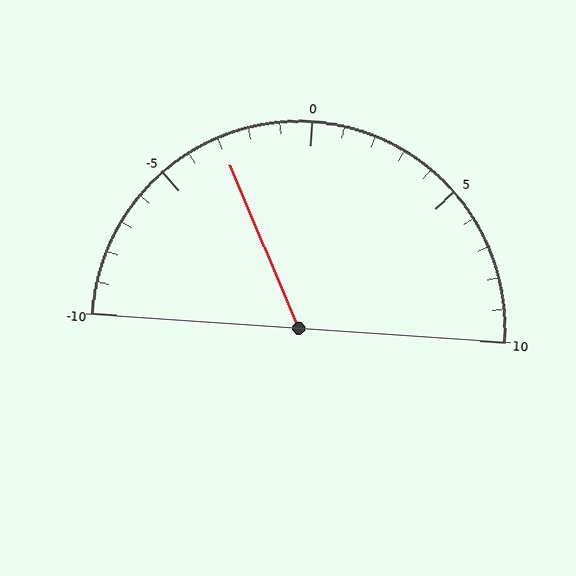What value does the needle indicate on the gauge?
The needle indicates approximately -3.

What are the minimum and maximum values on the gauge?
The gauge ranges from -10 to 10.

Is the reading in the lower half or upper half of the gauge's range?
The reading is in the lower half of the range (-10 to 10).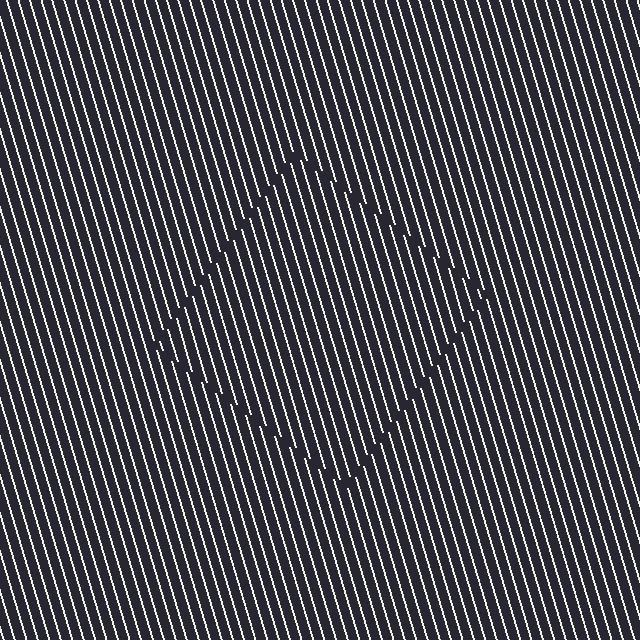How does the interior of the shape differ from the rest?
The interior of the shape contains the same grating, shifted by half a period — the contour is defined by the phase discontinuity where line-ends from the inner and outer gratings abut.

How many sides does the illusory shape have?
4 sides — the line-ends trace a square.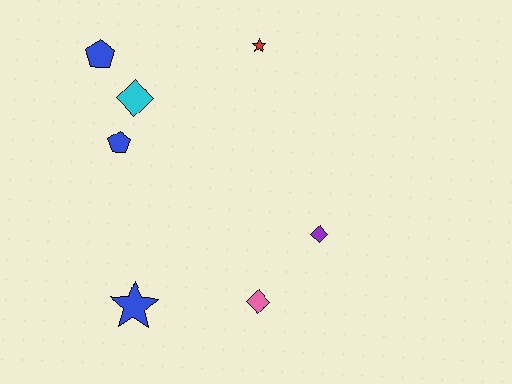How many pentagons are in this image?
There are 2 pentagons.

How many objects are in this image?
There are 7 objects.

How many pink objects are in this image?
There is 1 pink object.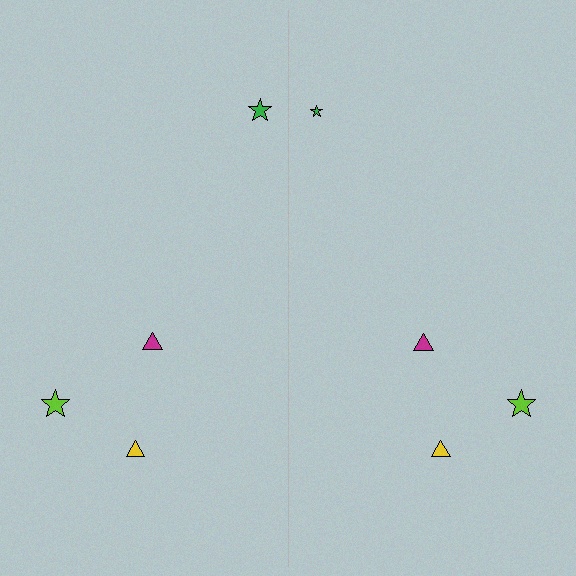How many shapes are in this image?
There are 8 shapes in this image.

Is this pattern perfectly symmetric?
No, the pattern is not perfectly symmetric. The green star on the right side has a different size than its mirror counterpart.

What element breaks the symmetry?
The green star on the right side has a different size than its mirror counterpart.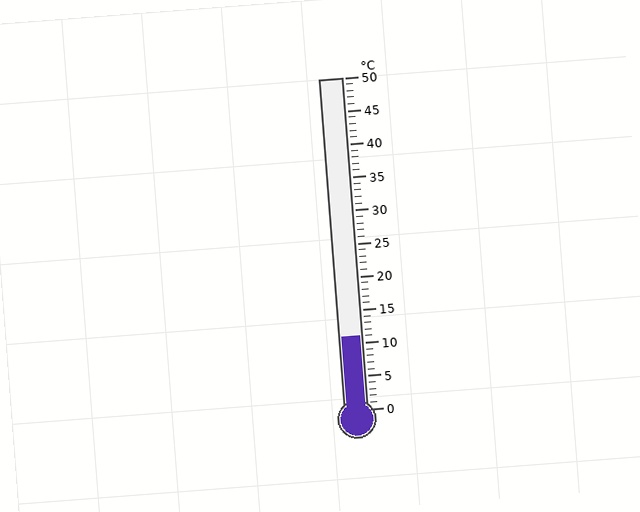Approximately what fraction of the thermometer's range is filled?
The thermometer is filled to approximately 20% of its range.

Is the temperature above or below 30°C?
The temperature is below 30°C.